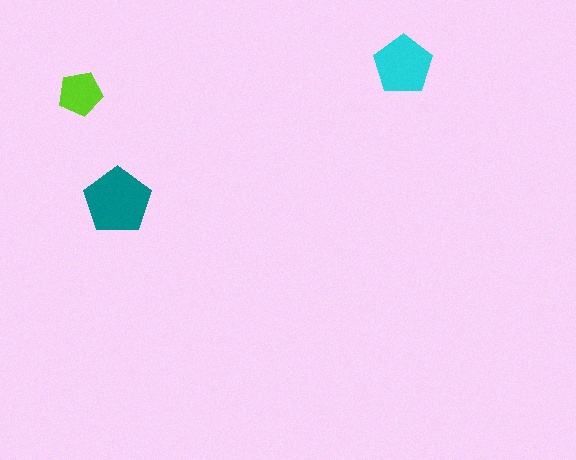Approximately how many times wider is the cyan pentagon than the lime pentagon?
About 1.5 times wider.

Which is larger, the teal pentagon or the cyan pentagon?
The teal one.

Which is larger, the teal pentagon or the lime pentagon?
The teal one.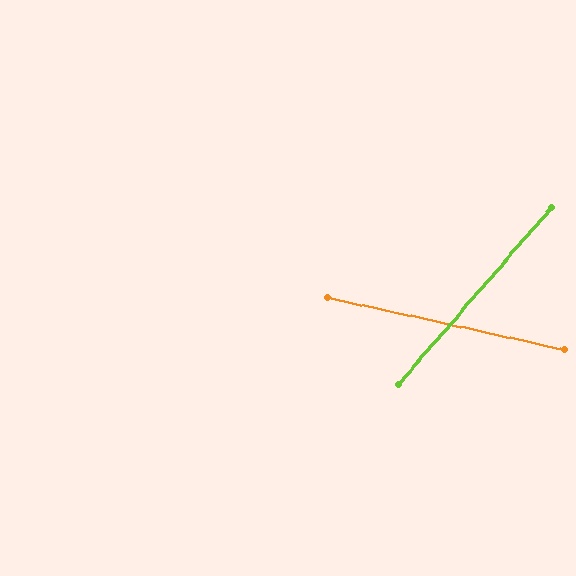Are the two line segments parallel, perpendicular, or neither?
Neither parallel nor perpendicular — they differ by about 61°.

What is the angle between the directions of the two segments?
Approximately 61 degrees.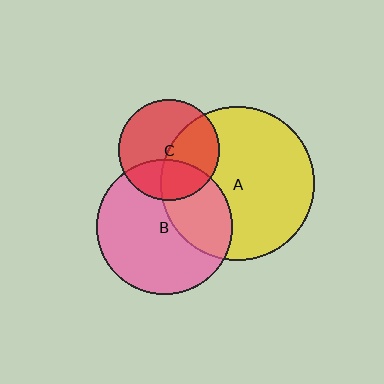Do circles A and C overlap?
Yes.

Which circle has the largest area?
Circle A (yellow).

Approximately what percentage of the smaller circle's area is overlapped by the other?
Approximately 45%.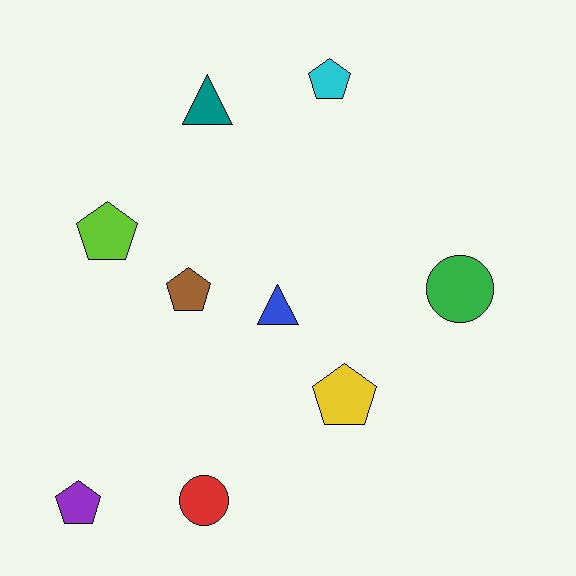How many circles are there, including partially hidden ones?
There are 2 circles.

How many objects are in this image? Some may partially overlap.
There are 9 objects.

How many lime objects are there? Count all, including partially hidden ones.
There is 1 lime object.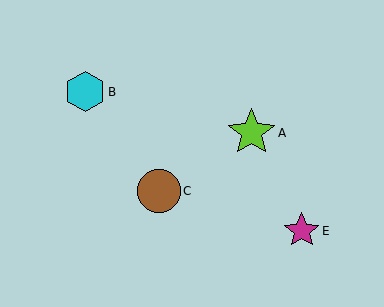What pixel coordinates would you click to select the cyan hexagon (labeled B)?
Click at (85, 92) to select the cyan hexagon B.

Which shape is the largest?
The lime star (labeled A) is the largest.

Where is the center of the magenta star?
The center of the magenta star is at (302, 231).